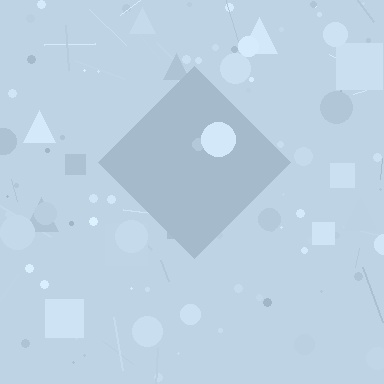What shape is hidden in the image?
A diamond is hidden in the image.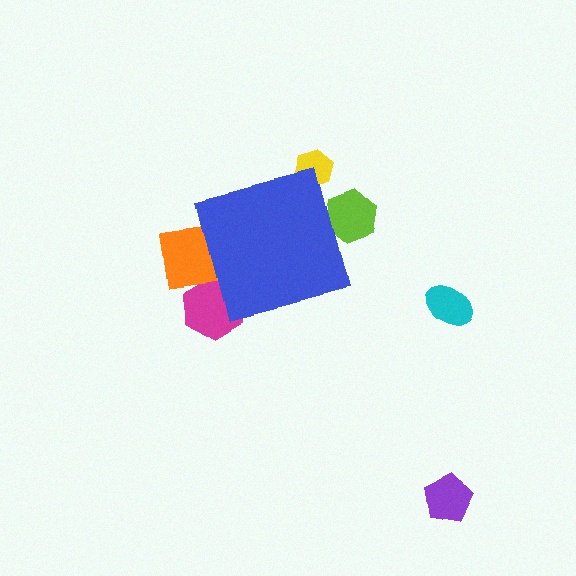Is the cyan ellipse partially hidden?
No, the cyan ellipse is fully visible.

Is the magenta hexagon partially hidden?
Yes, the magenta hexagon is partially hidden behind the blue square.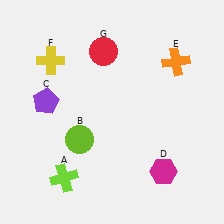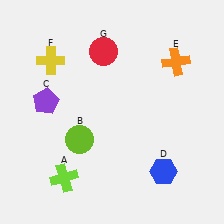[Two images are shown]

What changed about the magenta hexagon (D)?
In Image 1, D is magenta. In Image 2, it changed to blue.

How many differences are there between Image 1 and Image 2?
There is 1 difference between the two images.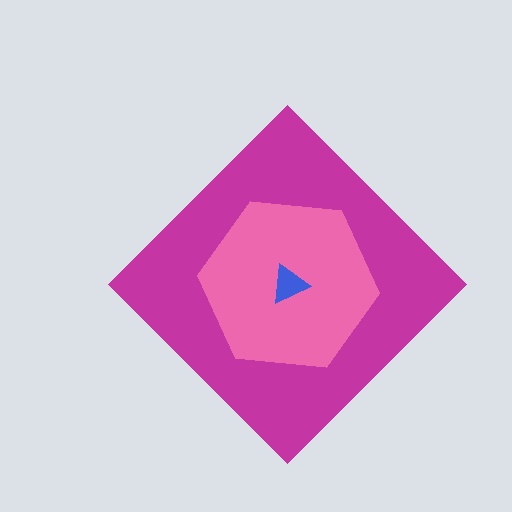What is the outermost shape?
The magenta diamond.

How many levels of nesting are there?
3.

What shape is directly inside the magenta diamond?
The pink hexagon.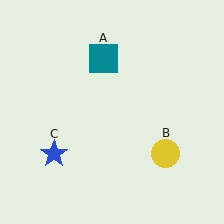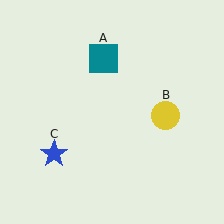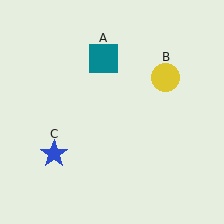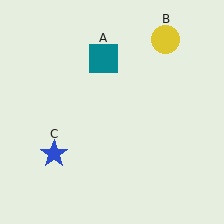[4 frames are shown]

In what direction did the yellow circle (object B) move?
The yellow circle (object B) moved up.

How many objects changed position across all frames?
1 object changed position: yellow circle (object B).